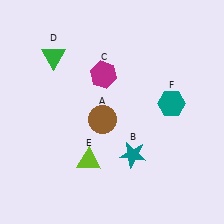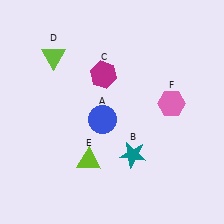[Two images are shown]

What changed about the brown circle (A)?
In Image 1, A is brown. In Image 2, it changed to blue.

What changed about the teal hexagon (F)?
In Image 1, F is teal. In Image 2, it changed to pink.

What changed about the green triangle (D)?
In Image 1, D is green. In Image 2, it changed to lime.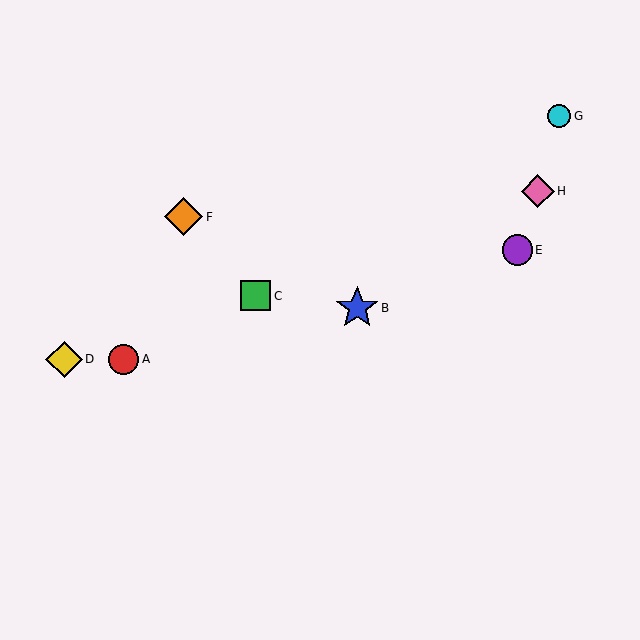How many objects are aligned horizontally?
2 objects (A, D) are aligned horizontally.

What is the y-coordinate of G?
Object G is at y≈116.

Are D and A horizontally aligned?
Yes, both are at y≈359.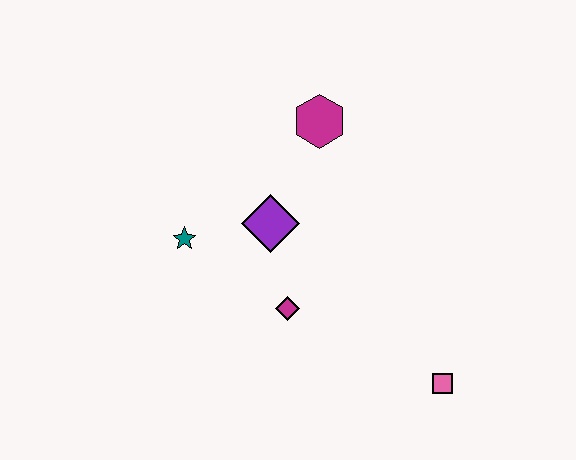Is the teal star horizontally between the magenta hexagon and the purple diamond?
No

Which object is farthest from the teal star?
The pink square is farthest from the teal star.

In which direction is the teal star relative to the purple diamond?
The teal star is to the left of the purple diamond.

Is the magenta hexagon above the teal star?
Yes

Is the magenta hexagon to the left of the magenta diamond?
No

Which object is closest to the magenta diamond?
The purple diamond is closest to the magenta diamond.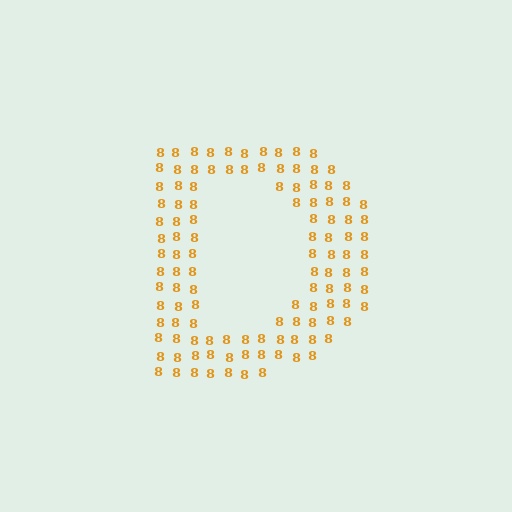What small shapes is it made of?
It is made of small digit 8's.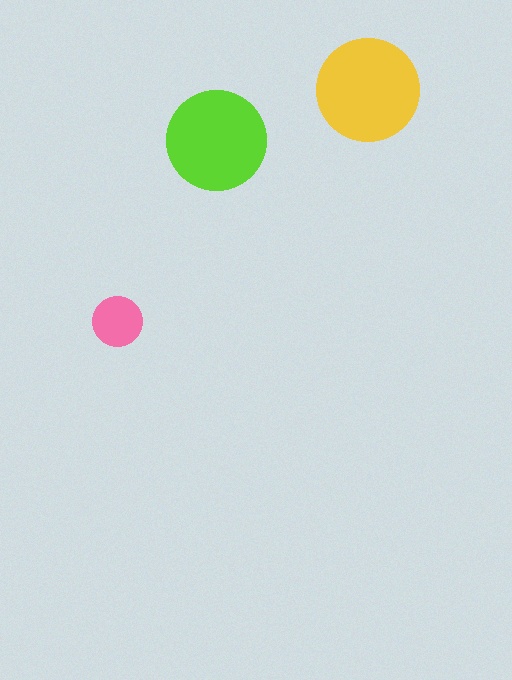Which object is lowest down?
The pink circle is bottommost.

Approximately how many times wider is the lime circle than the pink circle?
About 2 times wider.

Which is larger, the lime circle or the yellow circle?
The yellow one.